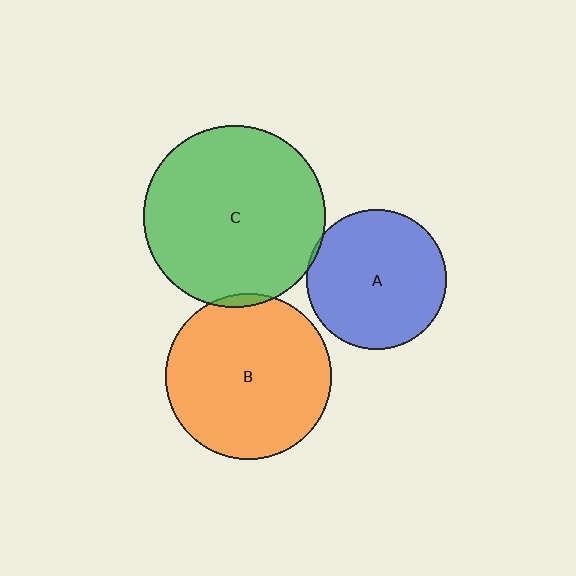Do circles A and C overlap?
Yes.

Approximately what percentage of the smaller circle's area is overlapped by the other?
Approximately 5%.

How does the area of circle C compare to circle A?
Approximately 1.7 times.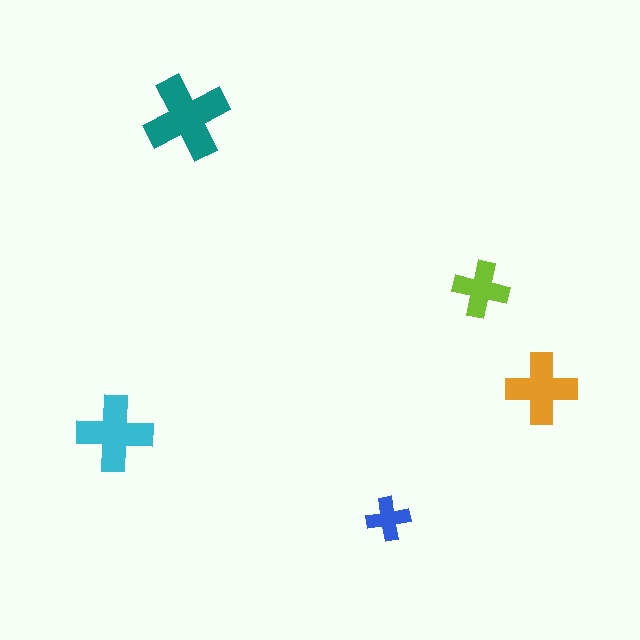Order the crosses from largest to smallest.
the teal one, the cyan one, the orange one, the lime one, the blue one.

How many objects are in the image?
There are 5 objects in the image.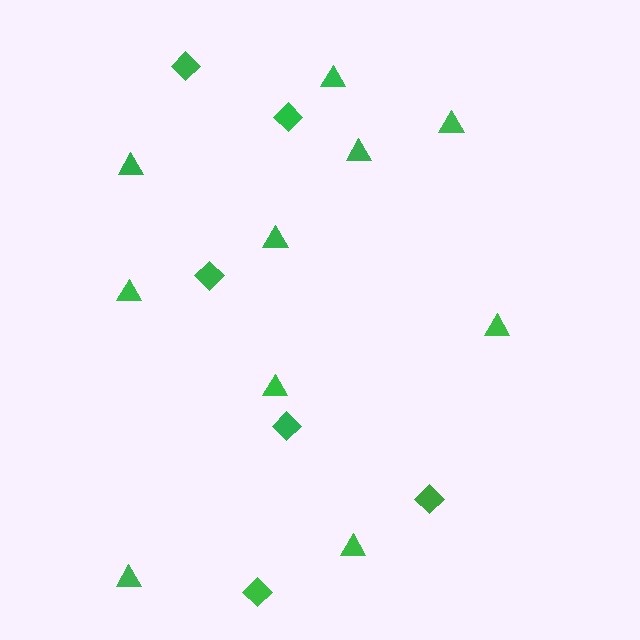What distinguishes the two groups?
There are 2 groups: one group of triangles (10) and one group of diamonds (6).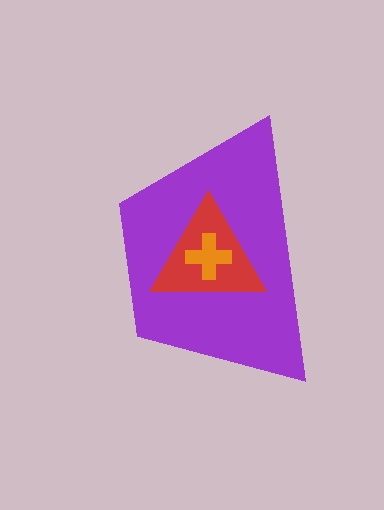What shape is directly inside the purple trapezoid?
The red triangle.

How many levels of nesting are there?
3.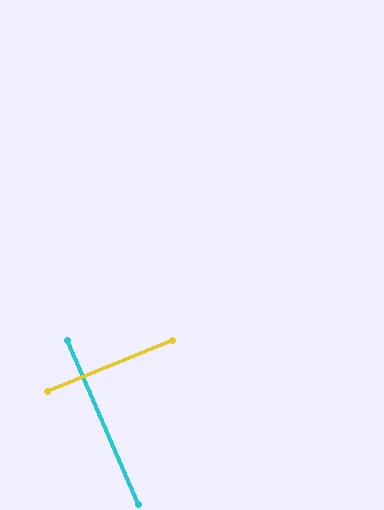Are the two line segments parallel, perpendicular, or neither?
Perpendicular — they meet at approximately 89°.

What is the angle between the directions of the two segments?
Approximately 89 degrees.